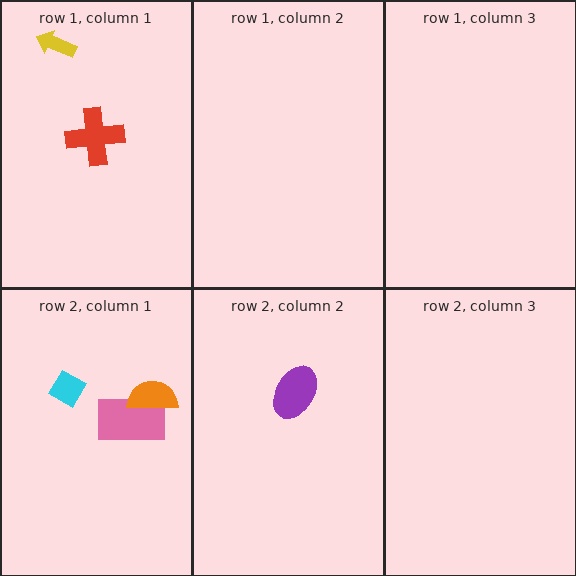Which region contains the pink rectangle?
The row 2, column 1 region.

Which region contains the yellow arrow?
The row 1, column 1 region.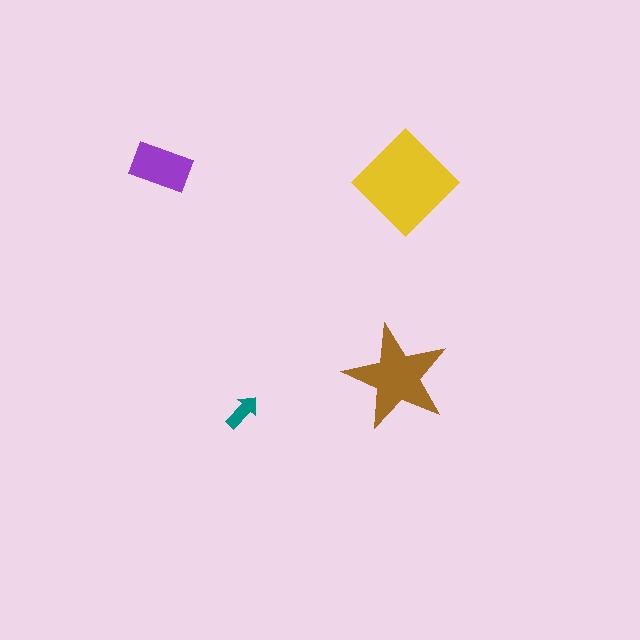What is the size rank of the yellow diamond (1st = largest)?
1st.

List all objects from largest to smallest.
The yellow diamond, the brown star, the purple rectangle, the teal arrow.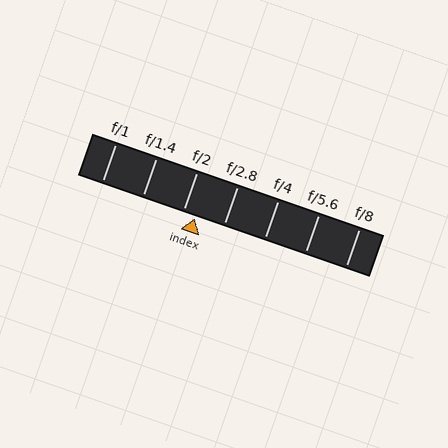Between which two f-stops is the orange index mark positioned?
The index mark is between f/2 and f/2.8.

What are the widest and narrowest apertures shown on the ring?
The widest aperture shown is f/1 and the narrowest is f/8.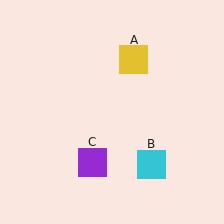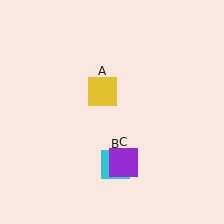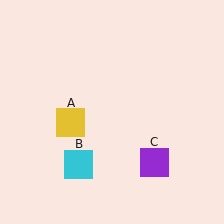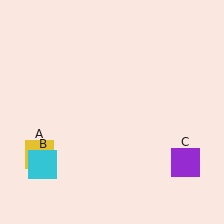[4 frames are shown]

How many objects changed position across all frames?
3 objects changed position: yellow square (object A), cyan square (object B), purple square (object C).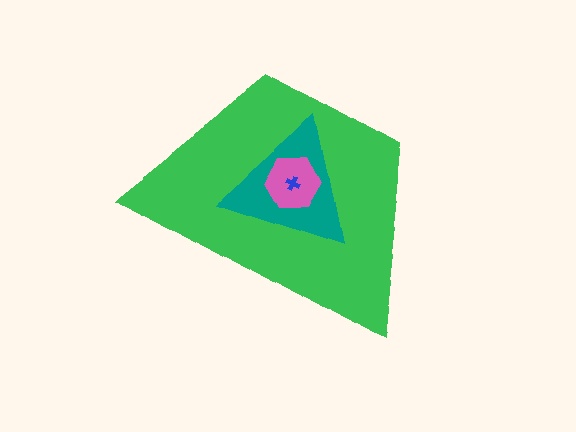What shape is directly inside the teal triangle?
The pink hexagon.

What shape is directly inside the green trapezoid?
The teal triangle.